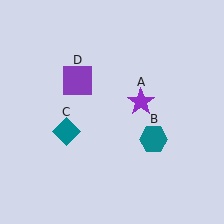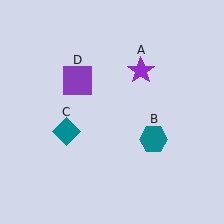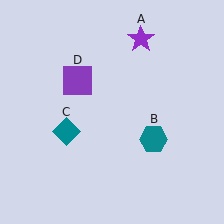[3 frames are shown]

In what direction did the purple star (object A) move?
The purple star (object A) moved up.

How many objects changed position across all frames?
1 object changed position: purple star (object A).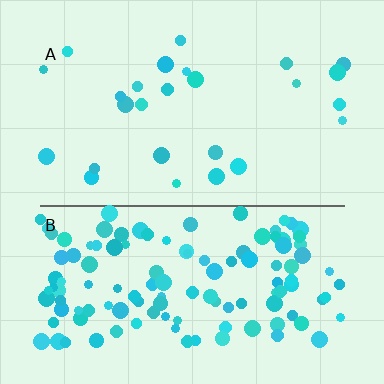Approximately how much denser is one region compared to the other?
Approximately 4.8× — region B over region A.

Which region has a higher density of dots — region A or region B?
B (the bottom).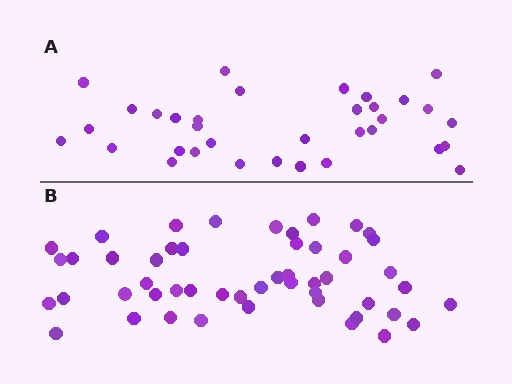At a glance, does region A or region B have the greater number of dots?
Region B (the bottom region) has more dots.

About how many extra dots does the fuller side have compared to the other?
Region B has approximately 15 more dots than region A.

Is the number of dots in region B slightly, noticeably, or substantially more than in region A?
Region B has substantially more. The ratio is roughly 1.5 to 1.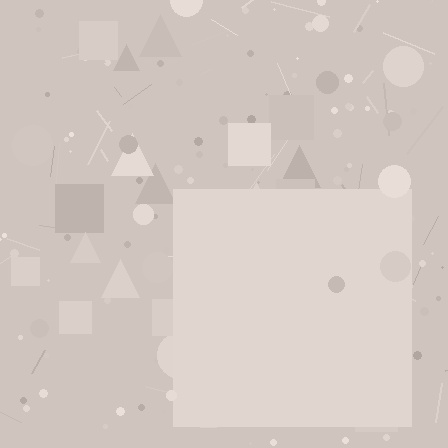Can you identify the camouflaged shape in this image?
The camouflaged shape is a square.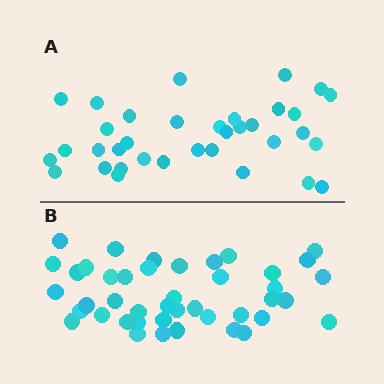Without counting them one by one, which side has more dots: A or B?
Region B (the bottom region) has more dots.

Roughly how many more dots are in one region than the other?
Region B has roughly 8 or so more dots than region A.